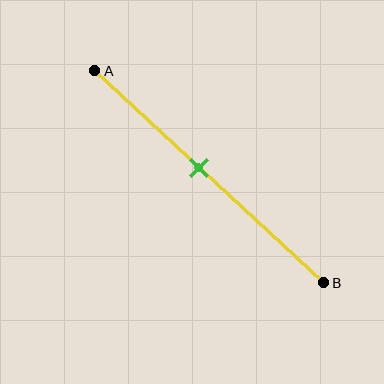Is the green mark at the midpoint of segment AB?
No, the mark is at about 45% from A, not at the 50% midpoint.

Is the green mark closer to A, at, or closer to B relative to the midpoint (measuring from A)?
The green mark is closer to point A than the midpoint of segment AB.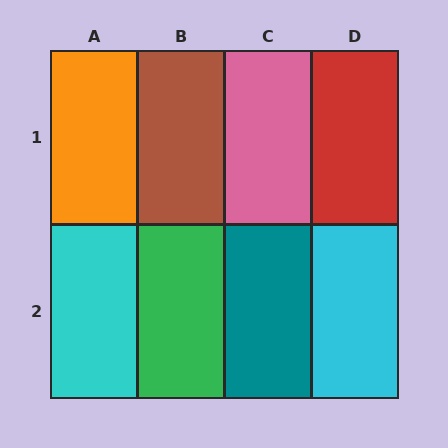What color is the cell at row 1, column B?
Brown.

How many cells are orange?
1 cell is orange.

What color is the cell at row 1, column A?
Orange.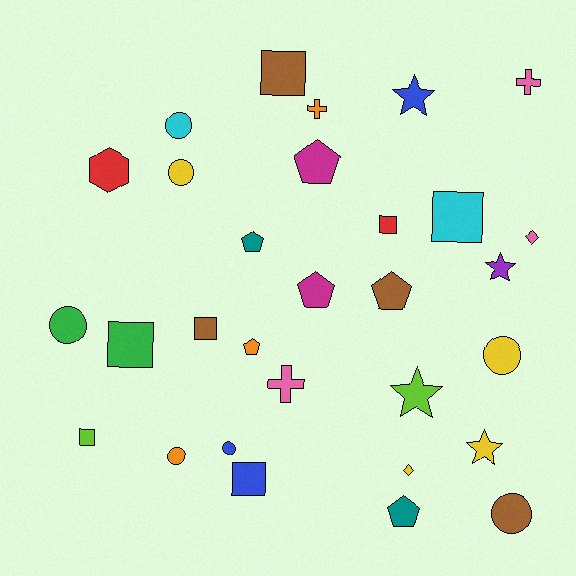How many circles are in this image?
There are 7 circles.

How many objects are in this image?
There are 30 objects.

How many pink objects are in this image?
There are 3 pink objects.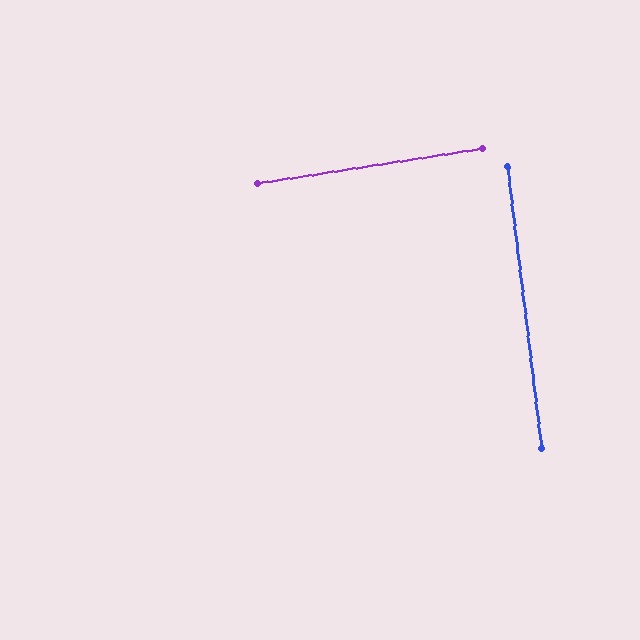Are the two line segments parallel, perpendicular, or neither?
Perpendicular — they meet at approximately 88°.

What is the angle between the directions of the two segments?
Approximately 88 degrees.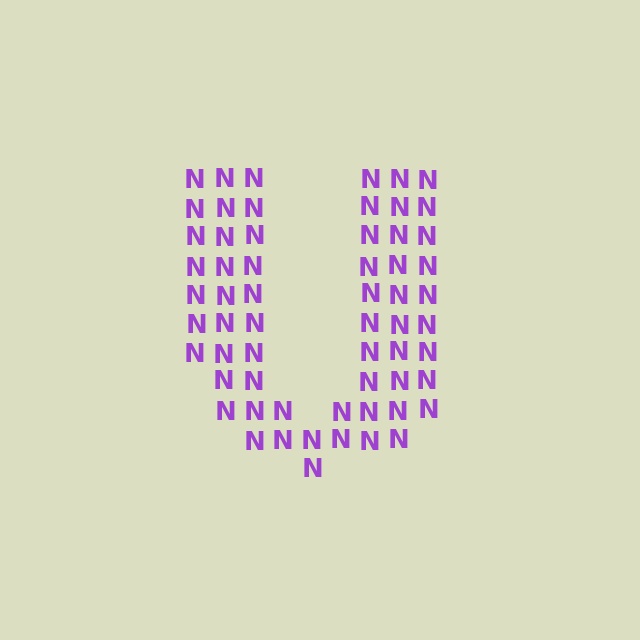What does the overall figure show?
The overall figure shows the letter U.